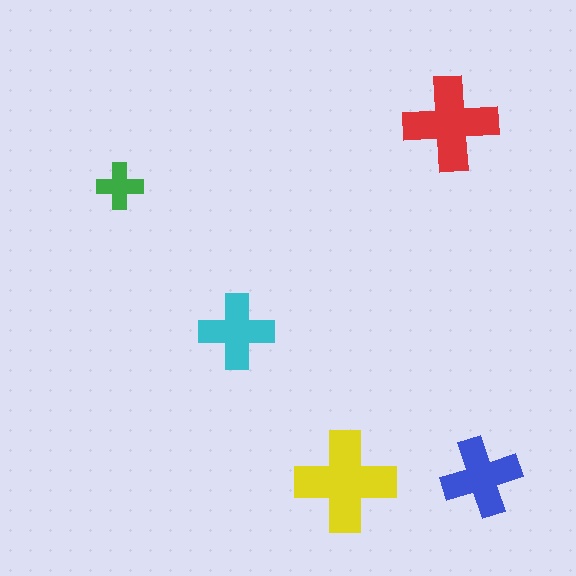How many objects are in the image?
There are 5 objects in the image.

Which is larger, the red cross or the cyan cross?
The red one.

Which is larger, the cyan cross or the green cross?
The cyan one.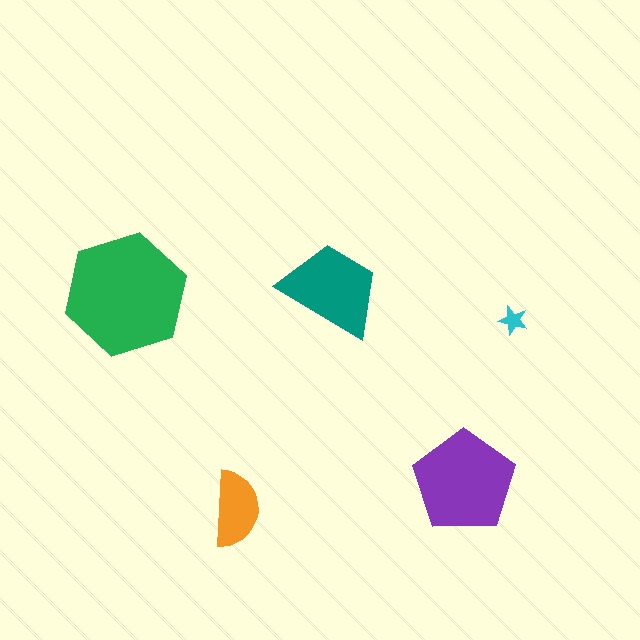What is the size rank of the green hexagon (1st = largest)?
1st.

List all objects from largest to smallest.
The green hexagon, the purple pentagon, the teal trapezoid, the orange semicircle, the cyan star.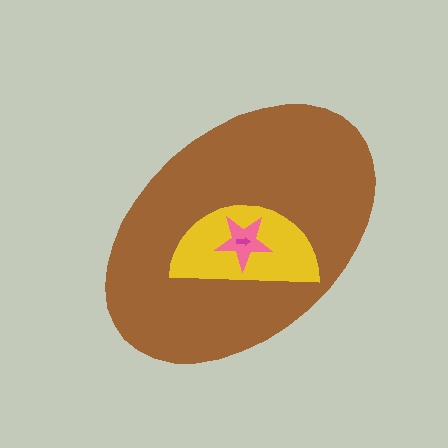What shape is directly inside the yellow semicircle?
The pink star.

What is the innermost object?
The magenta arrow.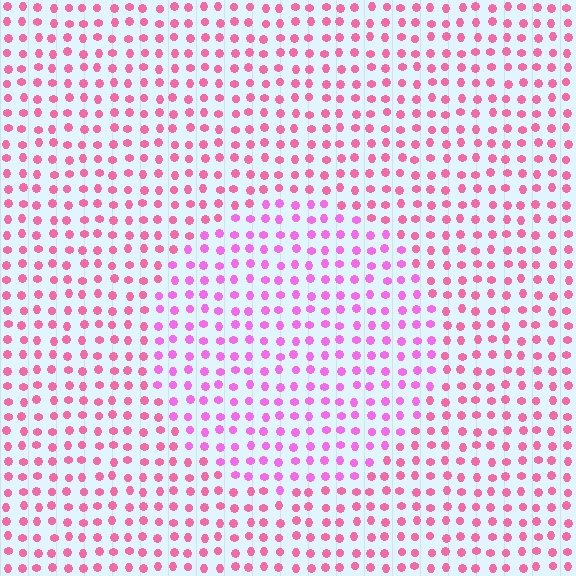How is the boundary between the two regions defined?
The boundary is defined purely by a slight shift in hue (about 29 degrees). Spacing, size, and orientation are identical on both sides.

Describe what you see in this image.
The image is filled with small pink elements in a uniform arrangement. A circle-shaped region is visible where the elements are tinted to a slightly different hue, forming a subtle color boundary.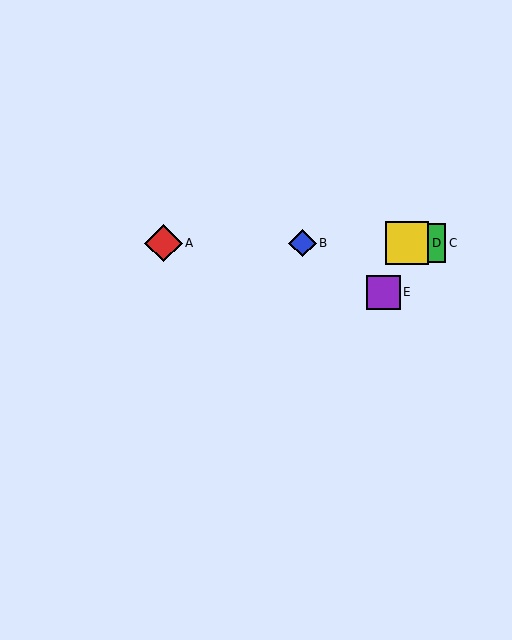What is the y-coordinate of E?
Object E is at y≈292.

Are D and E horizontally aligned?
No, D is at y≈243 and E is at y≈292.